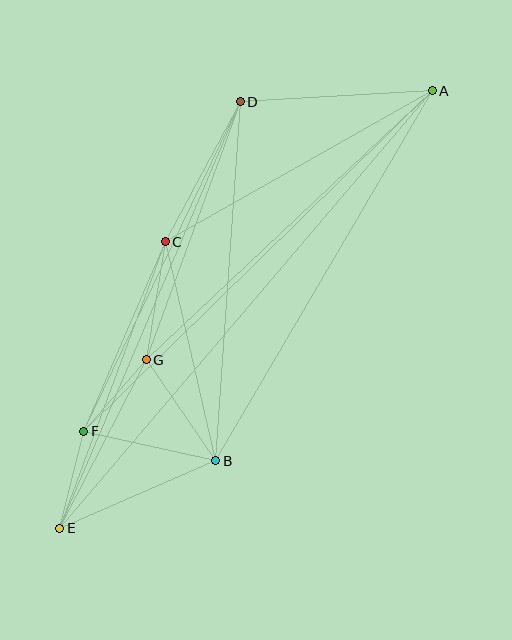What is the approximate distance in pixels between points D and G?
The distance between D and G is approximately 274 pixels.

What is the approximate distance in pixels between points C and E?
The distance between C and E is approximately 305 pixels.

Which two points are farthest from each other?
Points A and E are farthest from each other.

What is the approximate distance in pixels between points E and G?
The distance between E and G is approximately 190 pixels.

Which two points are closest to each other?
Points F and G are closest to each other.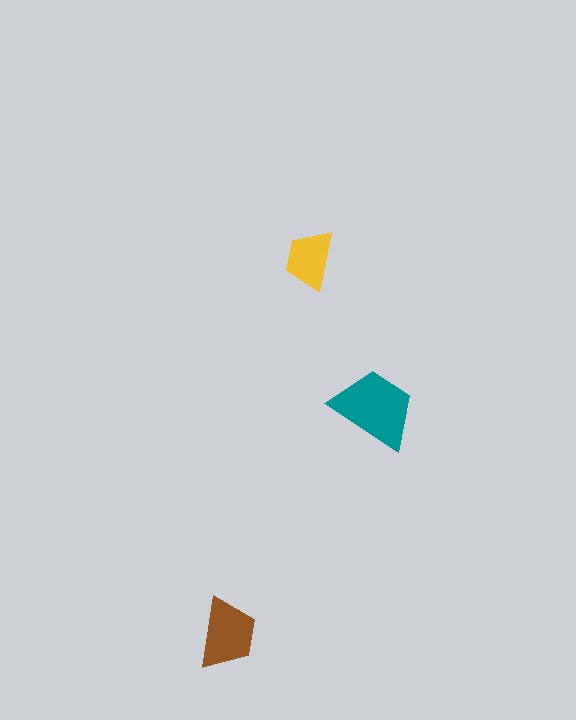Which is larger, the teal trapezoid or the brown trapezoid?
The teal one.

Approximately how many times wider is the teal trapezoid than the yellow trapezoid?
About 1.5 times wider.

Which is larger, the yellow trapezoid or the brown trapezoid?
The brown one.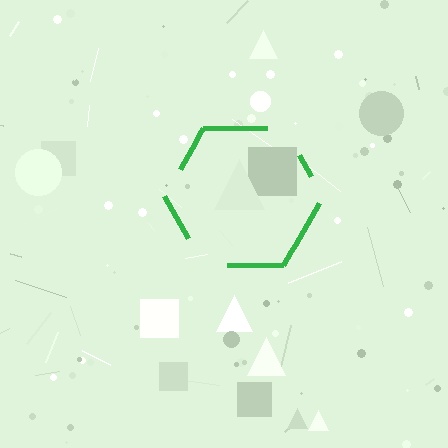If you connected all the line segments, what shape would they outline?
They would outline a hexagon.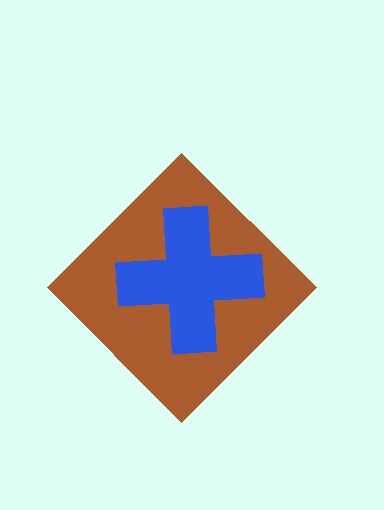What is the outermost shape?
The brown diamond.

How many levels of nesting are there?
2.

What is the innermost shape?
The blue cross.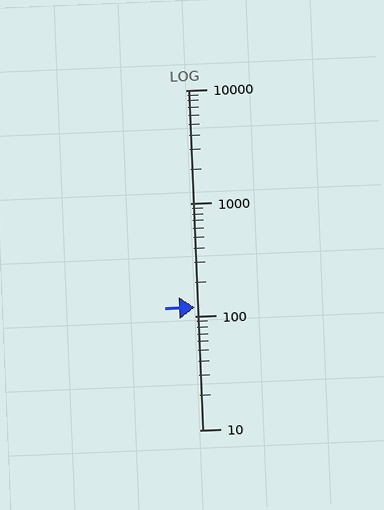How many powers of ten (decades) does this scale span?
The scale spans 3 decades, from 10 to 10000.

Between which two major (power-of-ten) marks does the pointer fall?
The pointer is between 100 and 1000.